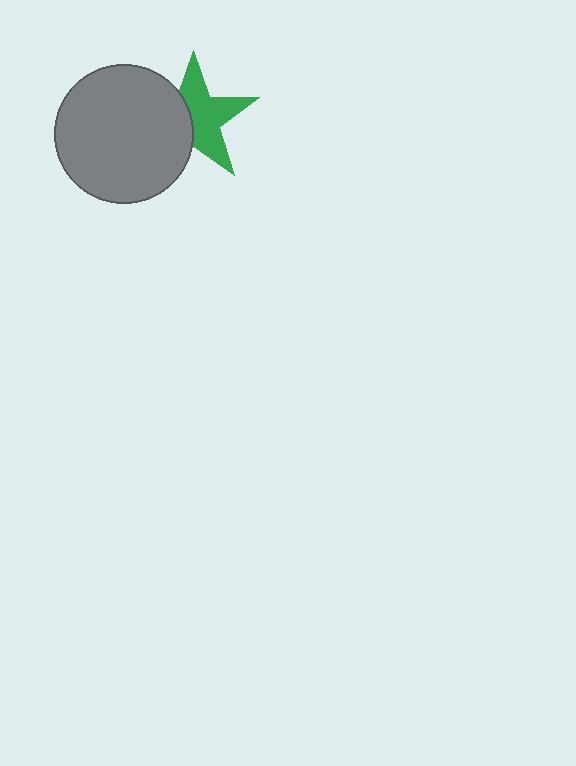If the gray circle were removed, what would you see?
You would see the complete green star.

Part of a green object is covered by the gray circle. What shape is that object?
It is a star.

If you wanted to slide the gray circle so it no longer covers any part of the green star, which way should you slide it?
Slide it left — that is the most direct way to separate the two shapes.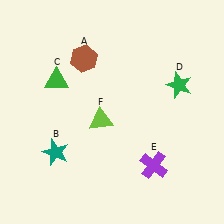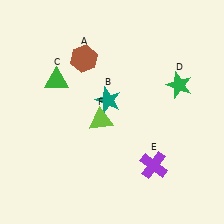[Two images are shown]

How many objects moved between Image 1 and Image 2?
1 object moved between the two images.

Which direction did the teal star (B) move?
The teal star (B) moved right.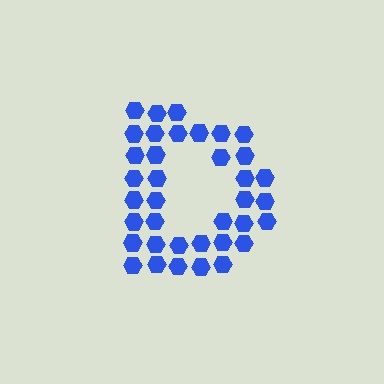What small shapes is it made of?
It is made of small hexagons.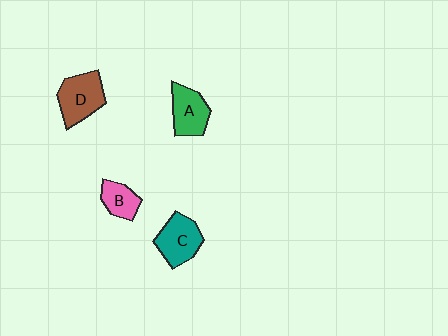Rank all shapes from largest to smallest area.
From largest to smallest: D (brown), C (teal), A (green), B (pink).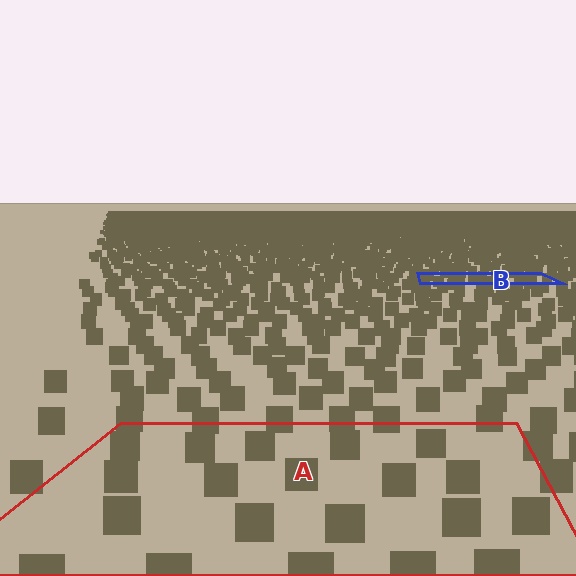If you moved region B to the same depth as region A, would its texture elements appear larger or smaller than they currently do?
They would appear larger. At a closer depth, the same texture elements are projected at a bigger on-screen size.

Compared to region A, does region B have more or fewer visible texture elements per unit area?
Region B has more texture elements per unit area — they are packed more densely because it is farther away.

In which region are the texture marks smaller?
The texture marks are smaller in region B, because it is farther away.